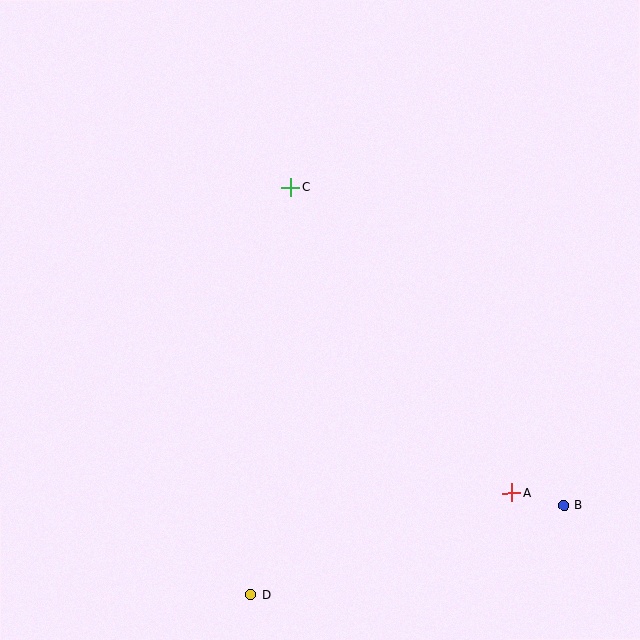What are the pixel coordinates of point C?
Point C is at (291, 187).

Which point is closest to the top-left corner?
Point C is closest to the top-left corner.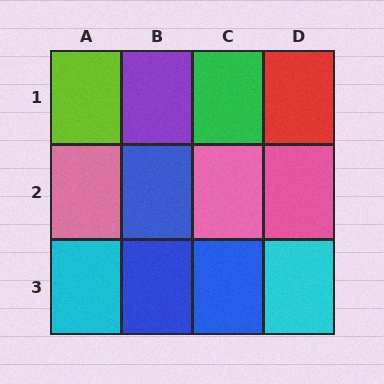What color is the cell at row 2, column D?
Pink.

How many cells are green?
1 cell is green.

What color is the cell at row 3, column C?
Blue.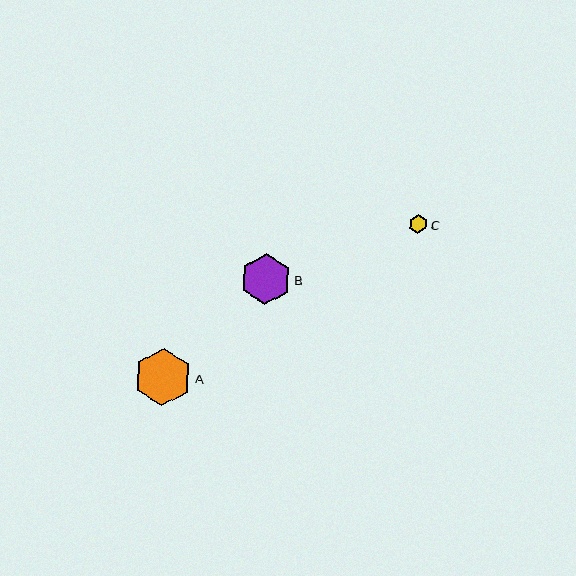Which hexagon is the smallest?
Hexagon C is the smallest with a size of approximately 19 pixels.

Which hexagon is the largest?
Hexagon A is the largest with a size of approximately 58 pixels.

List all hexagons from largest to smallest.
From largest to smallest: A, B, C.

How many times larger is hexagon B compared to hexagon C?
Hexagon B is approximately 2.6 times the size of hexagon C.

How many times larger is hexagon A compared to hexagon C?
Hexagon A is approximately 3.0 times the size of hexagon C.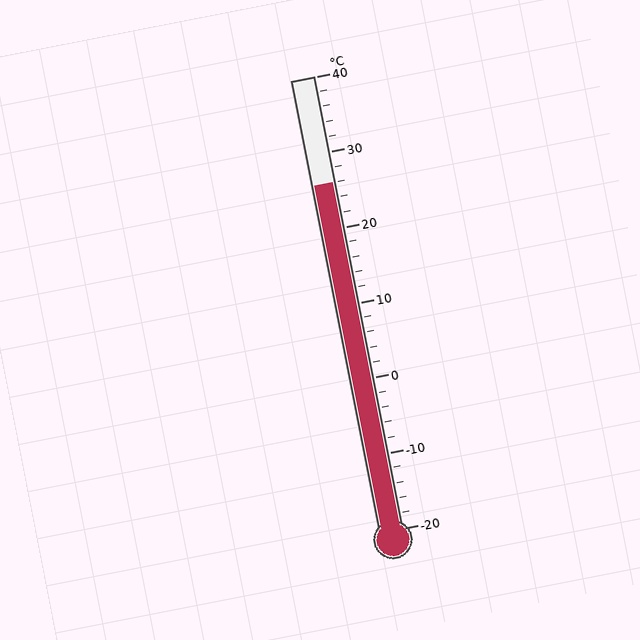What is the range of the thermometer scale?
The thermometer scale ranges from -20°C to 40°C.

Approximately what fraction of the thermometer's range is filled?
The thermometer is filled to approximately 75% of its range.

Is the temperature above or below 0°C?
The temperature is above 0°C.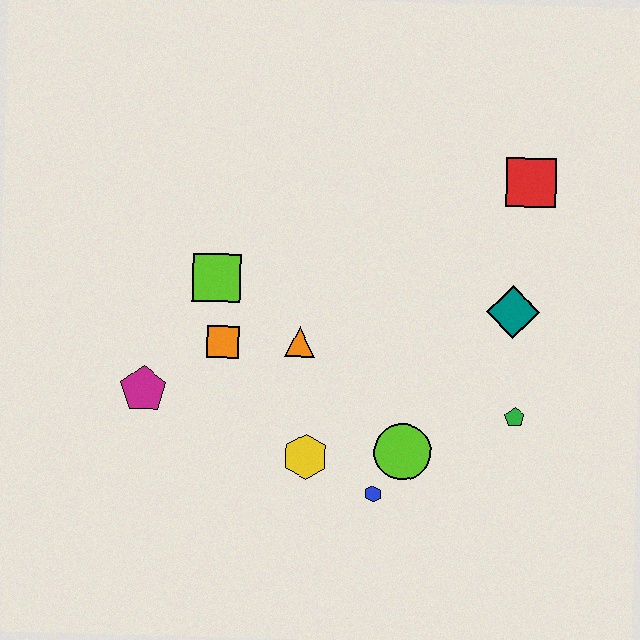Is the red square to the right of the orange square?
Yes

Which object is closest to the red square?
The teal diamond is closest to the red square.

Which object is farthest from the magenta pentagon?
The red square is farthest from the magenta pentagon.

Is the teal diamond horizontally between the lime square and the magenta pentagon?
No